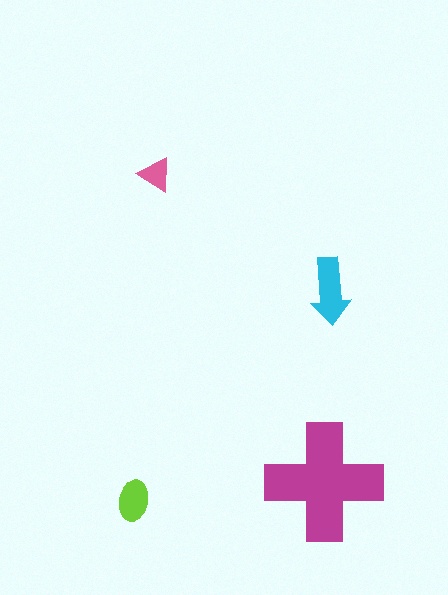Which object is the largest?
The magenta cross.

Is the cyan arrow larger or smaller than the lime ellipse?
Larger.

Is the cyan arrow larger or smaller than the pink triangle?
Larger.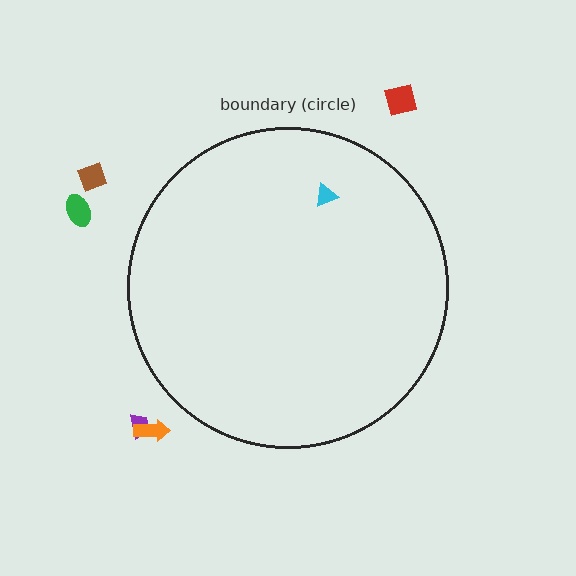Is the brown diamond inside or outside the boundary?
Outside.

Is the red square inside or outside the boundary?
Outside.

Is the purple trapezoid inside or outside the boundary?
Outside.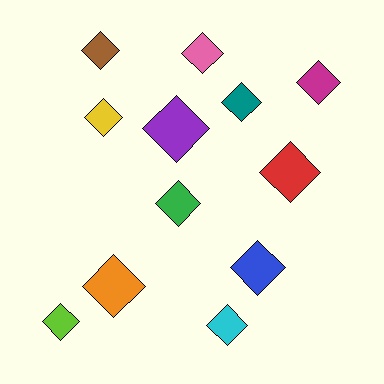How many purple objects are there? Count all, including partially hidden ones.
There is 1 purple object.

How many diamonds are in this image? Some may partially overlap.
There are 12 diamonds.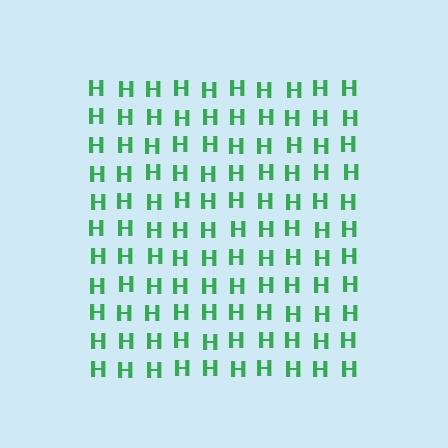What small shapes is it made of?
It is made of small letter H's.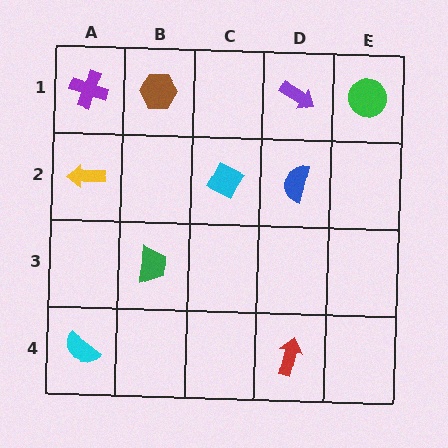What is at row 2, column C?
A cyan diamond.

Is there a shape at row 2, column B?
No, that cell is empty.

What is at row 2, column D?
A blue semicircle.